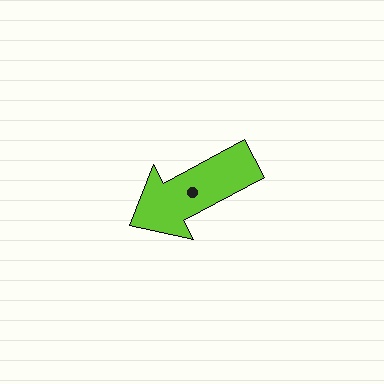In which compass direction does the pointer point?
Southwest.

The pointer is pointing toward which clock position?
Roughly 8 o'clock.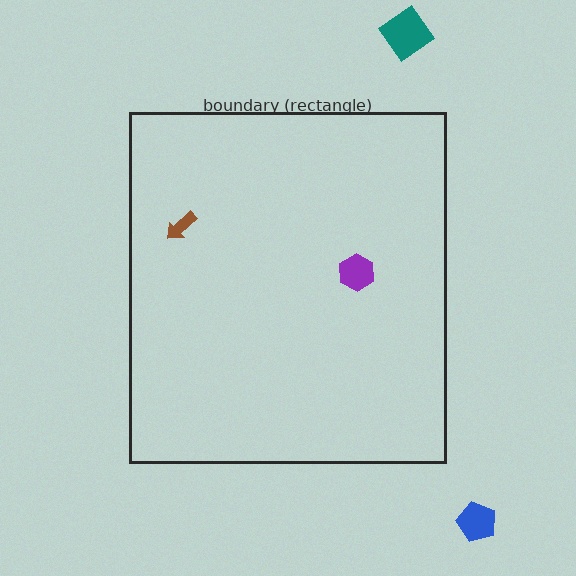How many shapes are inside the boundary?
2 inside, 2 outside.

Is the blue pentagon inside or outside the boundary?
Outside.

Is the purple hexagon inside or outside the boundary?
Inside.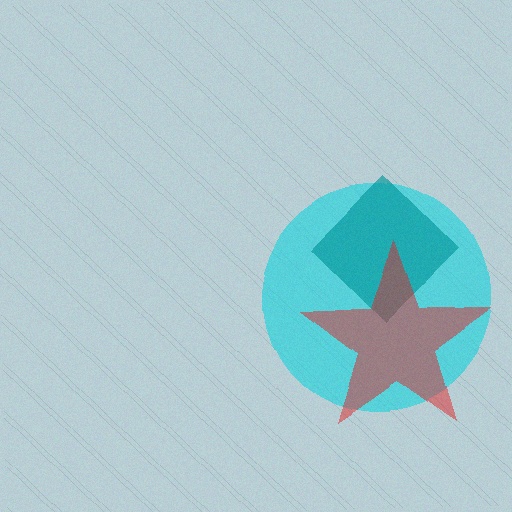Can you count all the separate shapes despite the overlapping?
Yes, there are 3 separate shapes.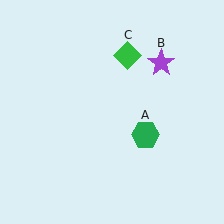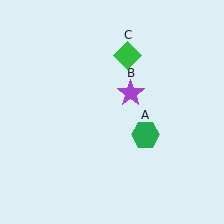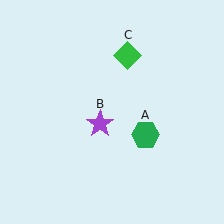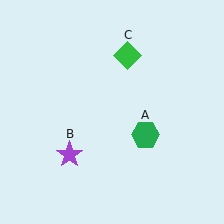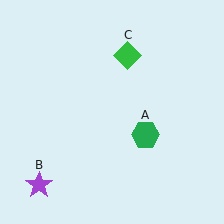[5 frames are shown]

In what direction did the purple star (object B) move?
The purple star (object B) moved down and to the left.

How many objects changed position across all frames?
1 object changed position: purple star (object B).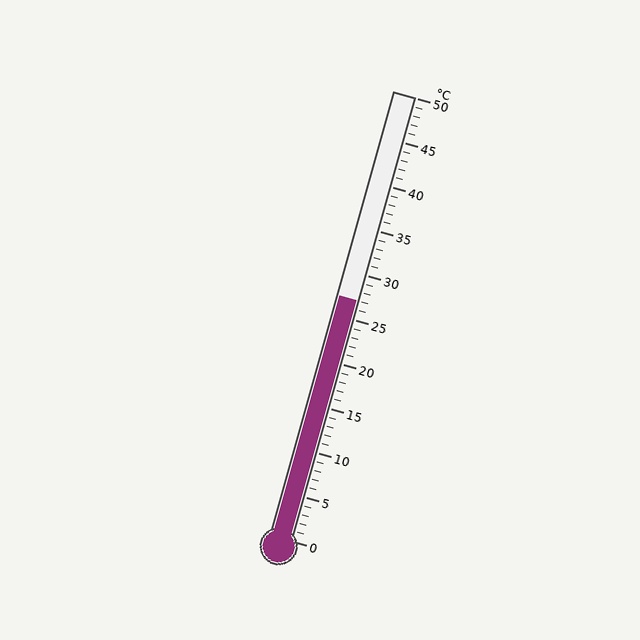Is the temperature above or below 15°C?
The temperature is above 15°C.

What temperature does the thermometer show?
The thermometer shows approximately 27°C.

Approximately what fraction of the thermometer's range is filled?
The thermometer is filled to approximately 55% of its range.